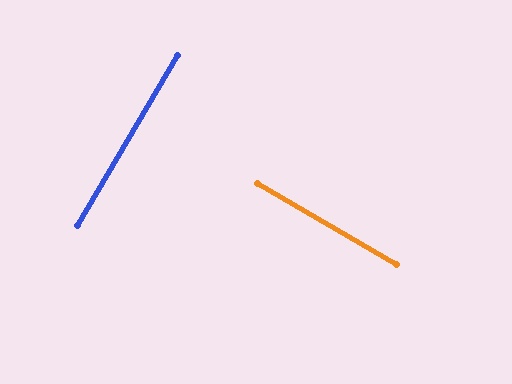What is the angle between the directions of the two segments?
Approximately 90 degrees.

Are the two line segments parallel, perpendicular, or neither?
Perpendicular — they meet at approximately 90°.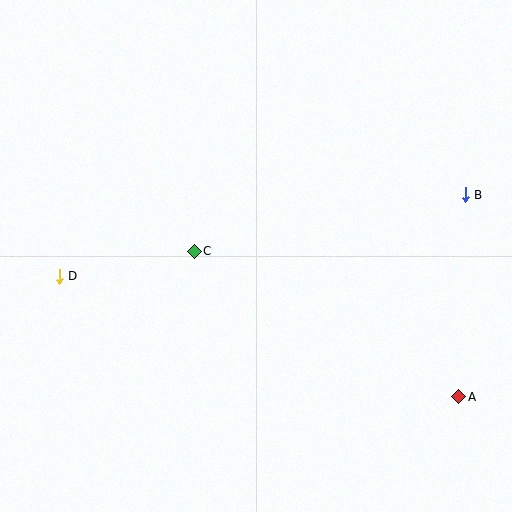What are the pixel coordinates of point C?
Point C is at (194, 251).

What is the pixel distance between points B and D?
The distance between B and D is 414 pixels.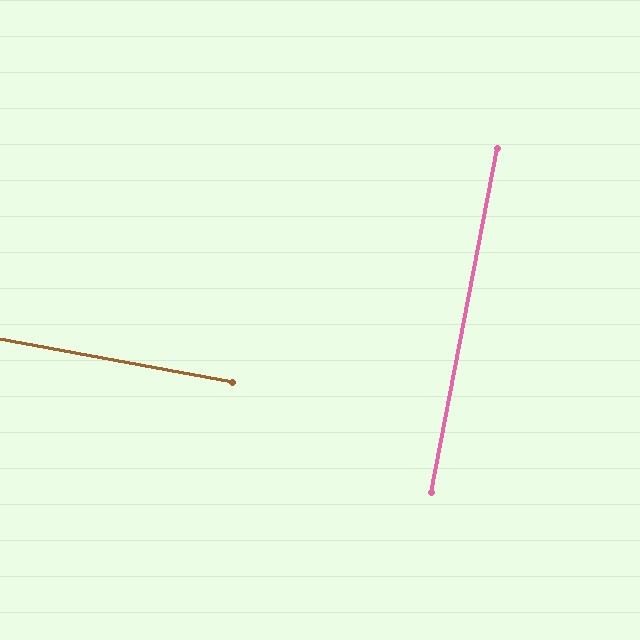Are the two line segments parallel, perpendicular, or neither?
Perpendicular — they meet at approximately 90°.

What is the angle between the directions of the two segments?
Approximately 90 degrees.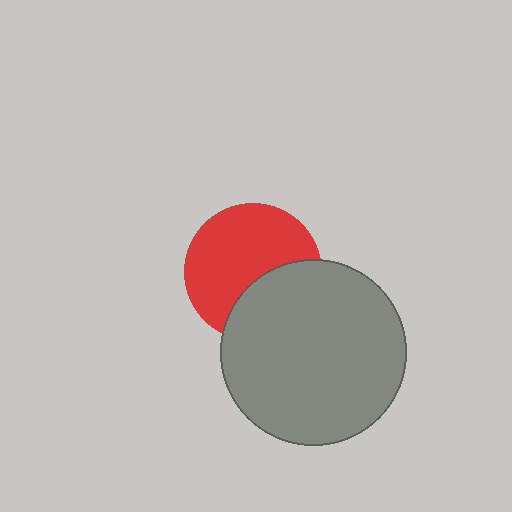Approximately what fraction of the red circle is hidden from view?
Roughly 36% of the red circle is hidden behind the gray circle.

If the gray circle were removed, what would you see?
You would see the complete red circle.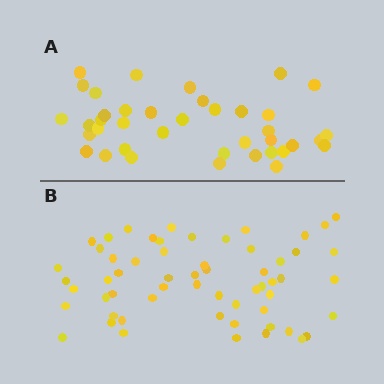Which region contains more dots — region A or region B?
Region B (the bottom region) has more dots.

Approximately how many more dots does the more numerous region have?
Region B has approximately 20 more dots than region A.